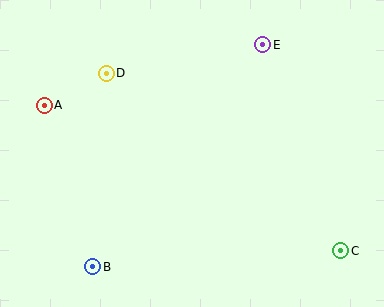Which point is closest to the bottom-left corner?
Point B is closest to the bottom-left corner.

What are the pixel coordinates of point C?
Point C is at (341, 251).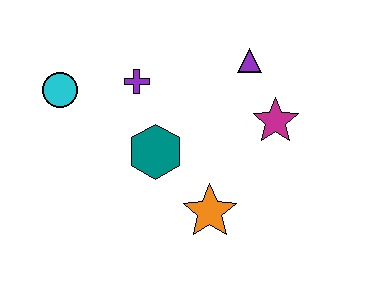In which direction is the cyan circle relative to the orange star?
The cyan circle is to the left of the orange star.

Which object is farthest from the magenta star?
The cyan circle is farthest from the magenta star.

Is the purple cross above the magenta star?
Yes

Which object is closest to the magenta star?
The purple triangle is closest to the magenta star.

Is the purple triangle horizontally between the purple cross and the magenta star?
Yes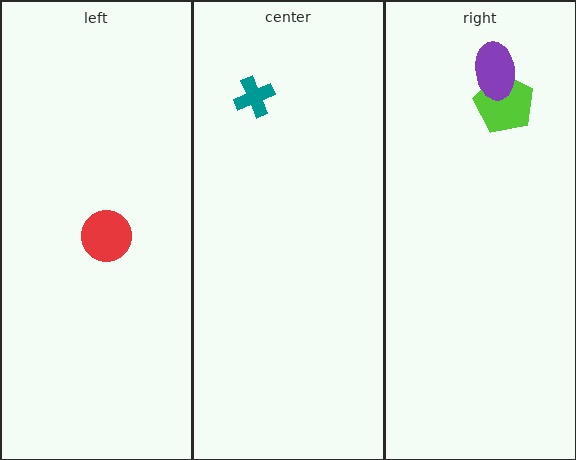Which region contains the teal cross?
The center region.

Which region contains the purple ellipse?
The right region.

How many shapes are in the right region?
2.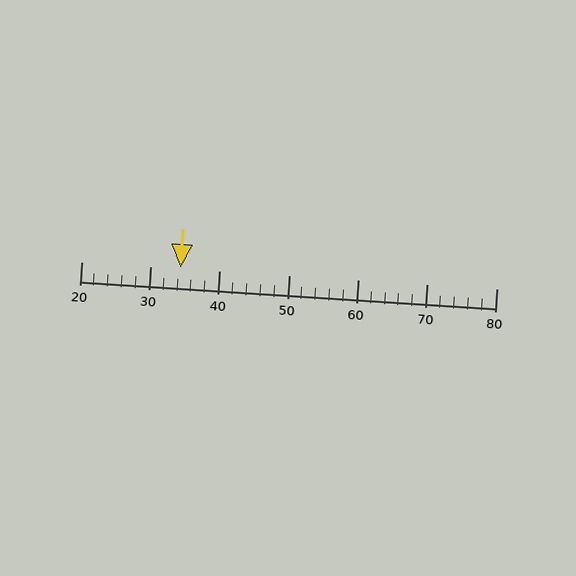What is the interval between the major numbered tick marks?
The major tick marks are spaced 10 units apart.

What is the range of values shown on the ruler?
The ruler shows values from 20 to 80.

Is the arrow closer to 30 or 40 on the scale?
The arrow is closer to 30.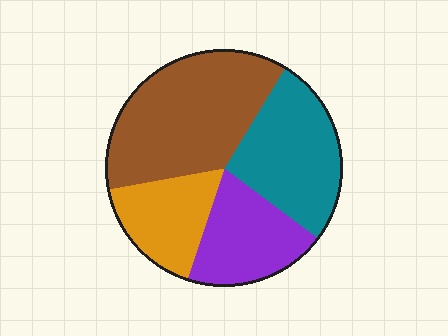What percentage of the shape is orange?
Orange covers roughly 15% of the shape.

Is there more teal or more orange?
Teal.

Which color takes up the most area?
Brown, at roughly 35%.